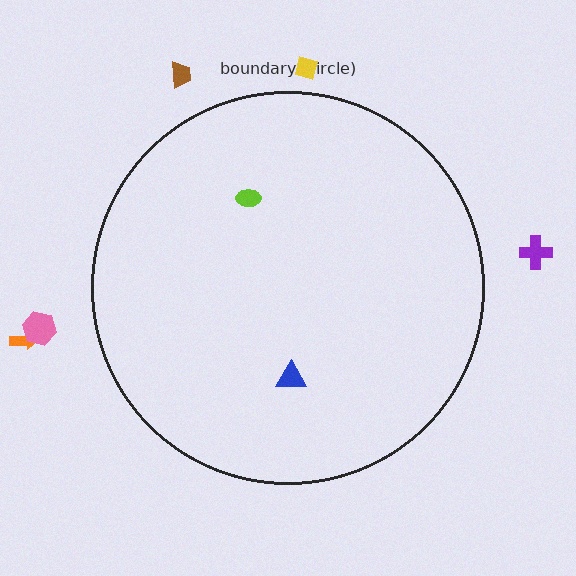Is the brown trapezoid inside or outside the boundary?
Outside.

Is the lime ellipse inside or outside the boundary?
Inside.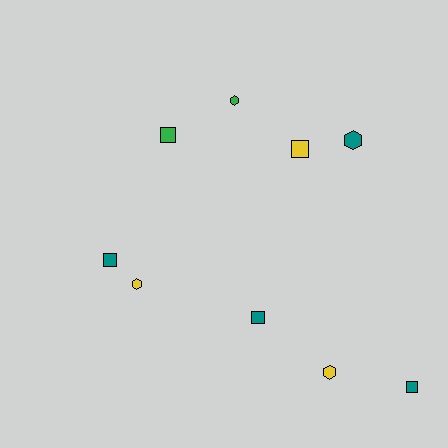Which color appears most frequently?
Teal, with 4 objects.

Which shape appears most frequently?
Square, with 5 objects.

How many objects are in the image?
There are 9 objects.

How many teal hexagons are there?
There is 1 teal hexagon.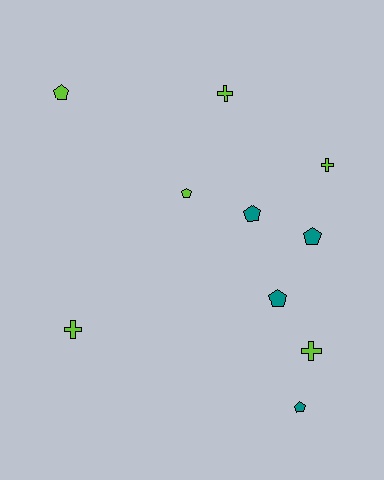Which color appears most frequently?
Lime, with 6 objects.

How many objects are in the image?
There are 10 objects.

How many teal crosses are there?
There are no teal crosses.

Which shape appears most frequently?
Pentagon, with 6 objects.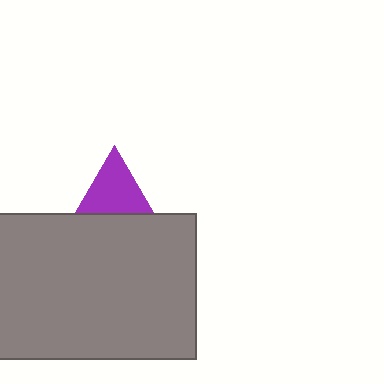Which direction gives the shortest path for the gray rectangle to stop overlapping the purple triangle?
Moving down gives the shortest separation.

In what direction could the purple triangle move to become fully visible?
The purple triangle could move up. That would shift it out from behind the gray rectangle entirely.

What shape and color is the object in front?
The object in front is a gray rectangle.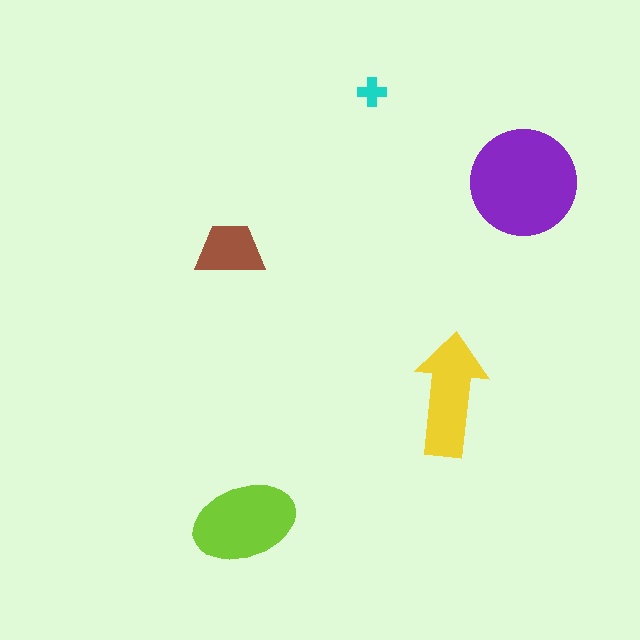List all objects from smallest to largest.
The cyan cross, the brown trapezoid, the yellow arrow, the lime ellipse, the purple circle.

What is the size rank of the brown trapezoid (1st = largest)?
4th.